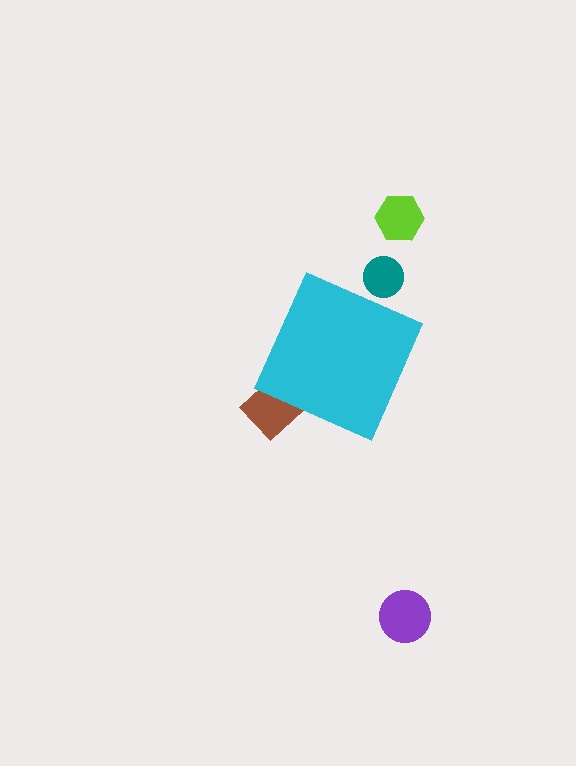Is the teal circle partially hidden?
Yes, the teal circle is partially hidden behind the cyan diamond.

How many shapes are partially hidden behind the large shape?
2 shapes are partially hidden.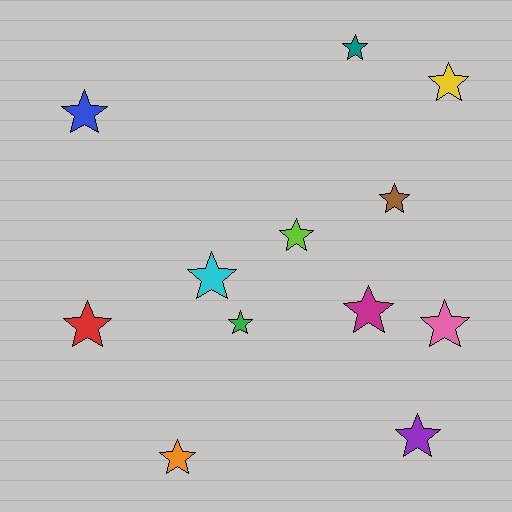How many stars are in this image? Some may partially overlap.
There are 12 stars.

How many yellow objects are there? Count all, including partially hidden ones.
There is 1 yellow object.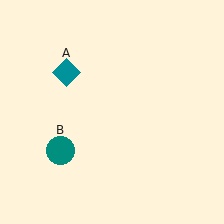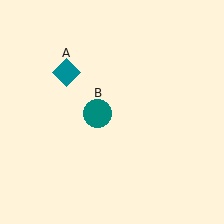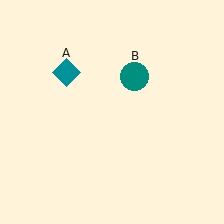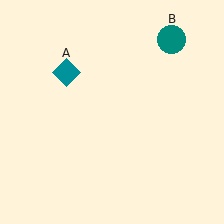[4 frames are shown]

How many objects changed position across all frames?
1 object changed position: teal circle (object B).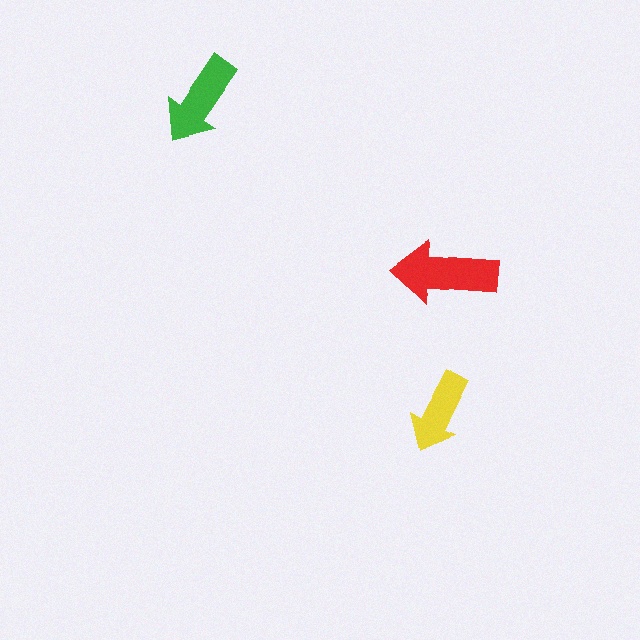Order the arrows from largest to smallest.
the red one, the green one, the yellow one.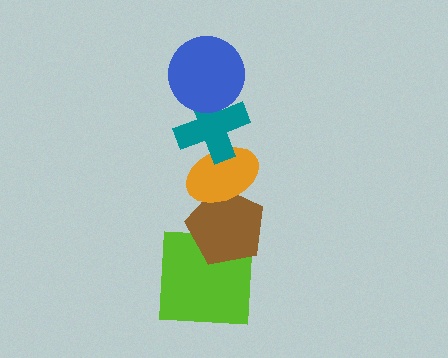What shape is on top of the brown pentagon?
The orange ellipse is on top of the brown pentagon.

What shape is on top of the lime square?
The brown pentagon is on top of the lime square.